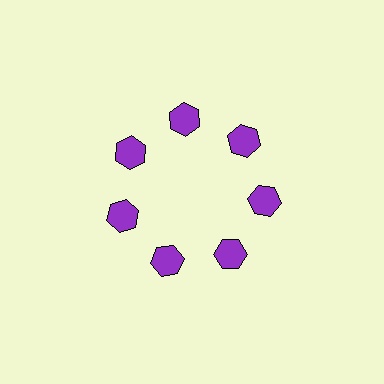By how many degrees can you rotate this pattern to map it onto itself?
The pattern maps onto itself every 51 degrees of rotation.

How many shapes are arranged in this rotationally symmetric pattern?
There are 7 shapes, arranged in 7 groups of 1.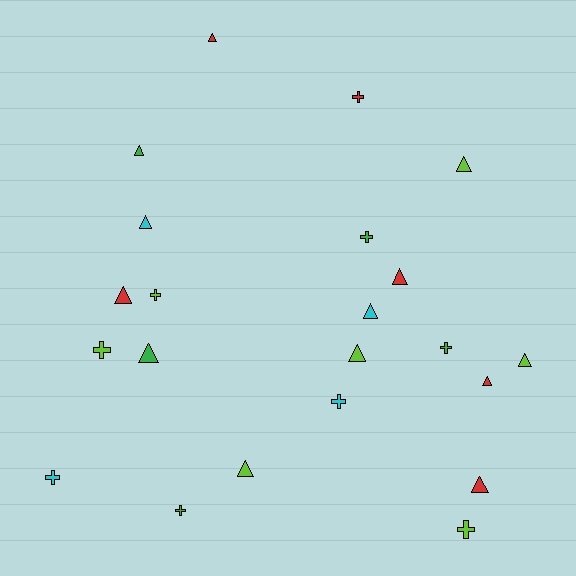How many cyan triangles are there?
There are 2 cyan triangles.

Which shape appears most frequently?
Triangle, with 13 objects.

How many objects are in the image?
There are 22 objects.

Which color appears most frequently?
Lime, with 7 objects.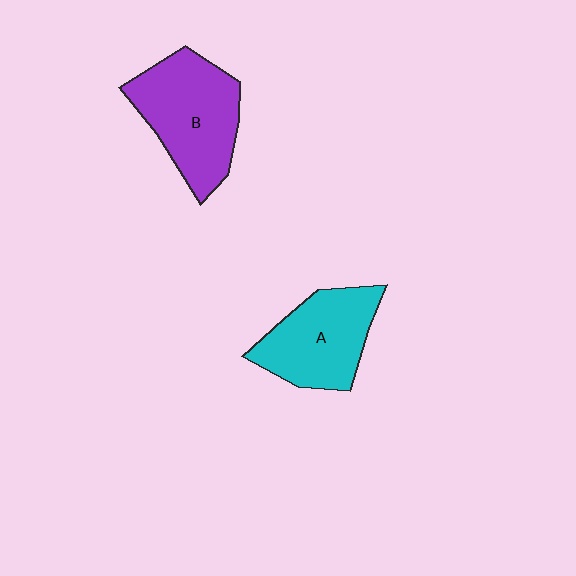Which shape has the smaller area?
Shape A (cyan).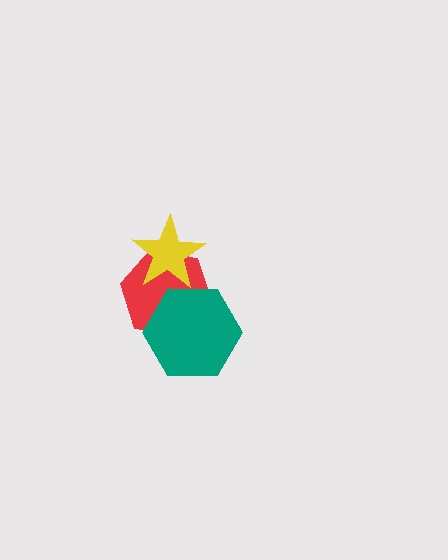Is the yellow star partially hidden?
No, no other shape covers it.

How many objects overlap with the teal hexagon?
1 object overlaps with the teal hexagon.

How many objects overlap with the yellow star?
1 object overlaps with the yellow star.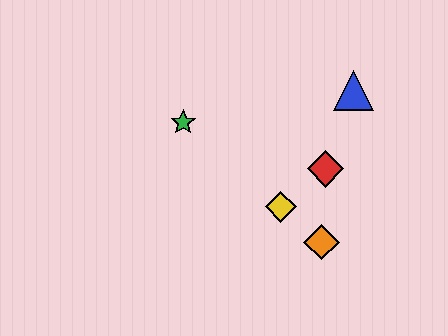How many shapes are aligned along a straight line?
4 shapes (the green star, the yellow diamond, the purple diamond, the orange diamond) are aligned along a straight line.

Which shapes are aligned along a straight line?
The green star, the yellow diamond, the purple diamond, the orange diamond are aligned along a straight line.